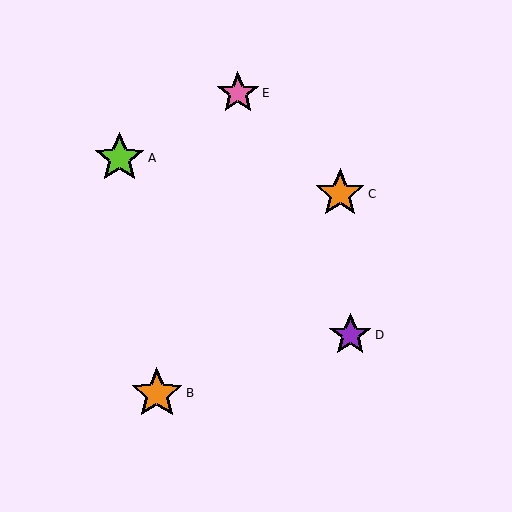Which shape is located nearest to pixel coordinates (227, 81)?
The pink star (labeled E) at (238, 93) is nearest to that location.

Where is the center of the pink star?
The center of the pink star is at (238, 93).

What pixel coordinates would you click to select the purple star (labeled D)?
Click at (350, 335) to select the purple star D.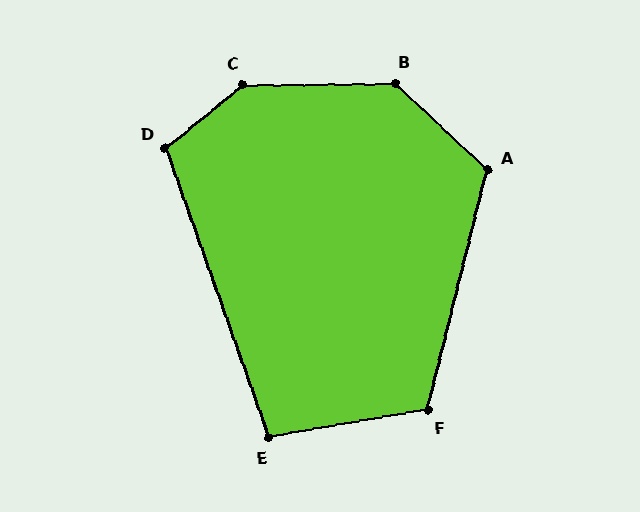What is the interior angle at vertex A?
Approximately 119 degrees (obtuse).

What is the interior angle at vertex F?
Approximately 113 degrees (obtuse).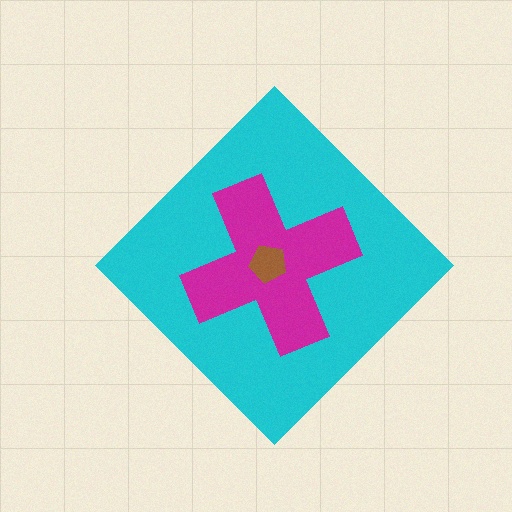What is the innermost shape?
The brown pentagon.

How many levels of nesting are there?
3.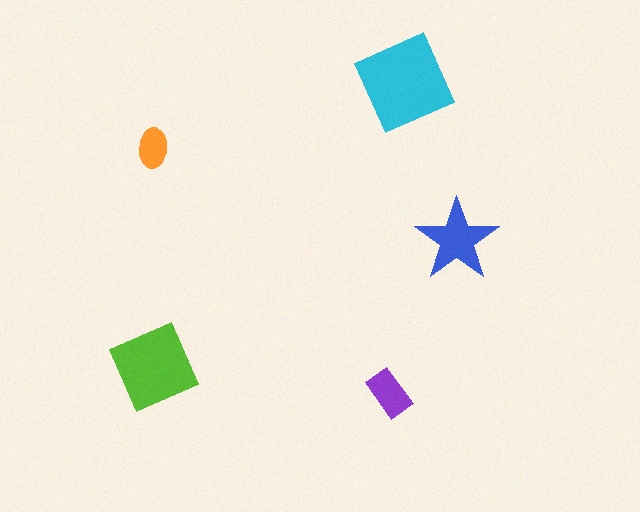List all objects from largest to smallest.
The cyan diamond, the lime square, the blue star, the purple rectangle, the orange ellipse.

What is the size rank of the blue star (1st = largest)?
3rd.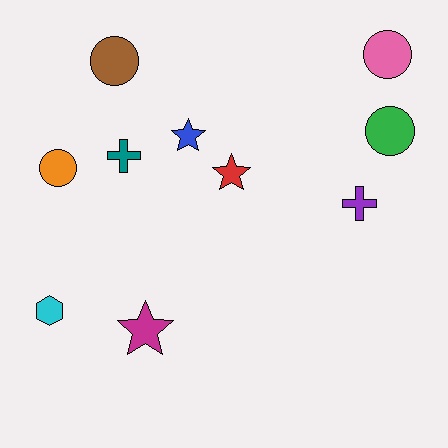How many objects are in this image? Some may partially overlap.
There are 10 objects.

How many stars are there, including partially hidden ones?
There are 3 stars.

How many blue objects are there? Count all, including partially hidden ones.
There is 1 blue object.